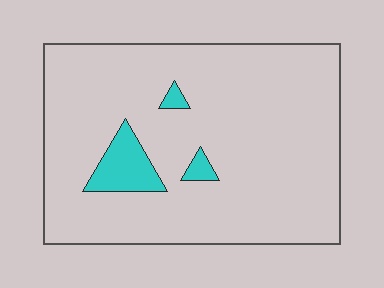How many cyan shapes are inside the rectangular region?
3.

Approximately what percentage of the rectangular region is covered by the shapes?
Approximately 5%.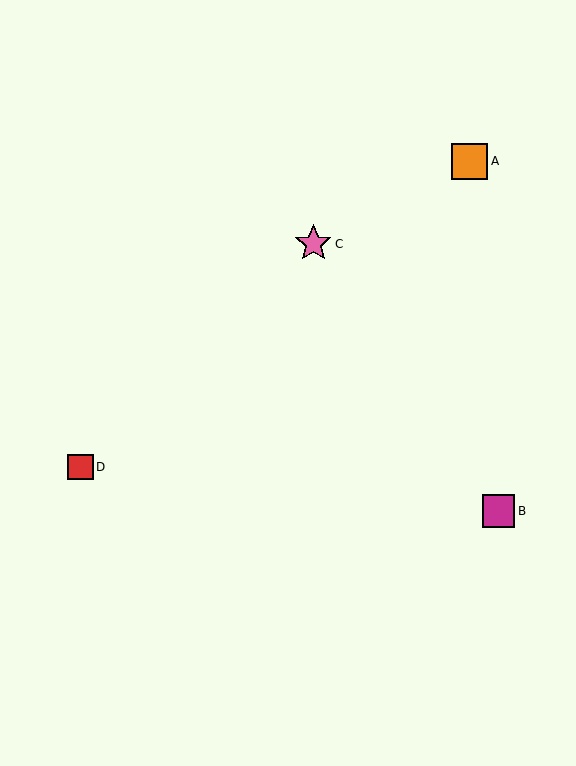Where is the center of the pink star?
The center of the pink star is at (313, 244).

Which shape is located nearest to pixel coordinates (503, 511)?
The magenta square (labeled B) at (498, 511) is nearest to that location.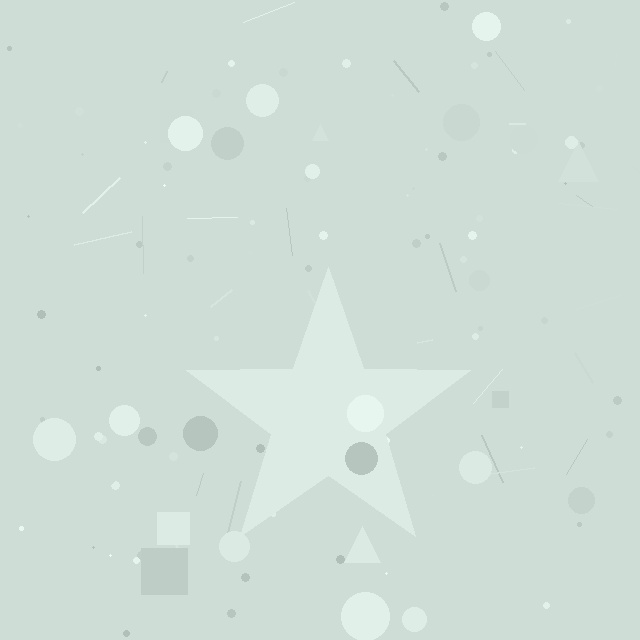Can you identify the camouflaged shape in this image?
The camouflaged shape is a star.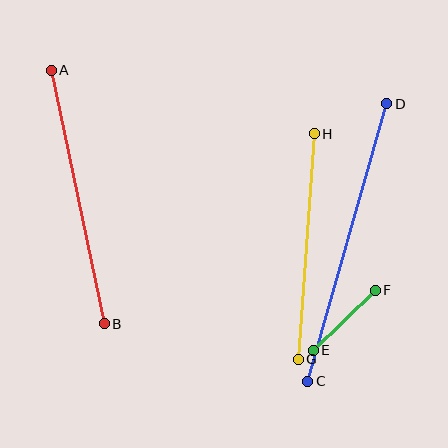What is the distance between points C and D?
The distance is approximately 288 pixels.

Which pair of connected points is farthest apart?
Points C and D are farthest apart.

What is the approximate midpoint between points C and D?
The midpoint is at approximately (347, 242) pixels.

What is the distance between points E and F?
The distance is approximately 86 pixels.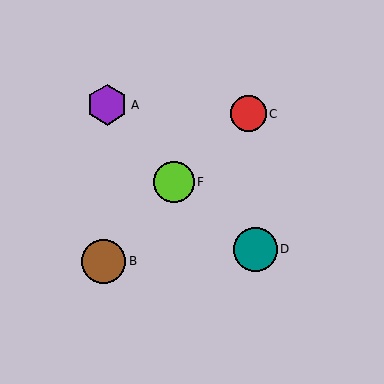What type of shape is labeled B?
Shape B is a brown circle.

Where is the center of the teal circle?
The center of the teal circle is at (255, 249).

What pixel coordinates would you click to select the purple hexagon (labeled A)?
Click at (107, 105) to select the purple hexagon A.